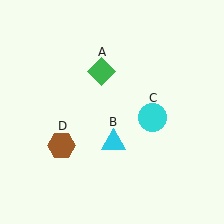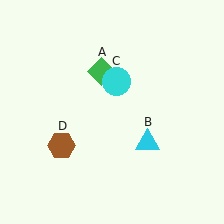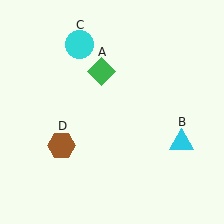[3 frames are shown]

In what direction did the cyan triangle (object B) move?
The cyan triangle (object B) moved right.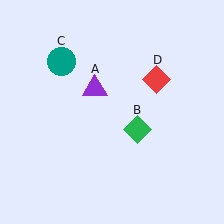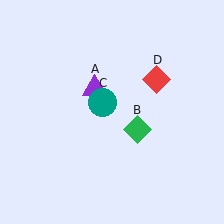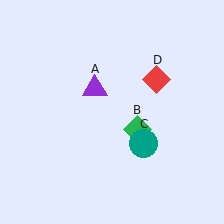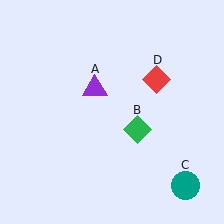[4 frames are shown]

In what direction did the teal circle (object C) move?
The teal circle (object C) moved down and to the right.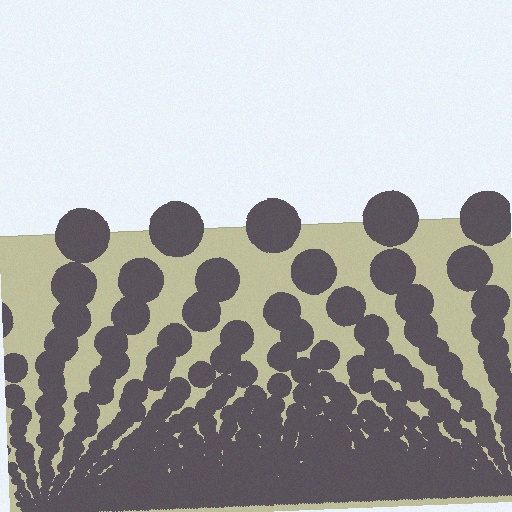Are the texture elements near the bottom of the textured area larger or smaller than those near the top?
Smaller. The gradient is inverted — elements near the bottom are smaller and denser.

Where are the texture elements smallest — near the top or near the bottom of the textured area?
Near the bottom.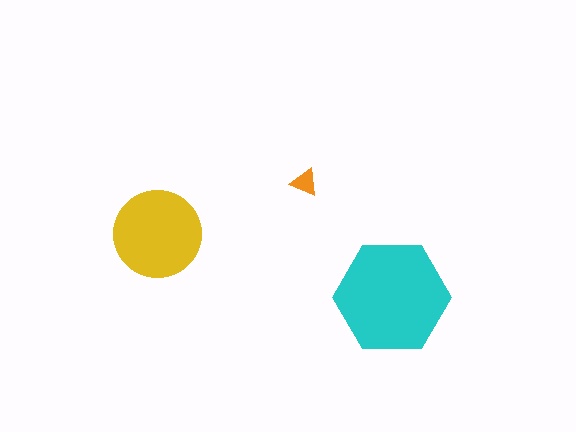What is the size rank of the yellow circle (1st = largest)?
2nd.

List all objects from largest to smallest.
The cyan hexagon, the yellow circle, the orange triangle.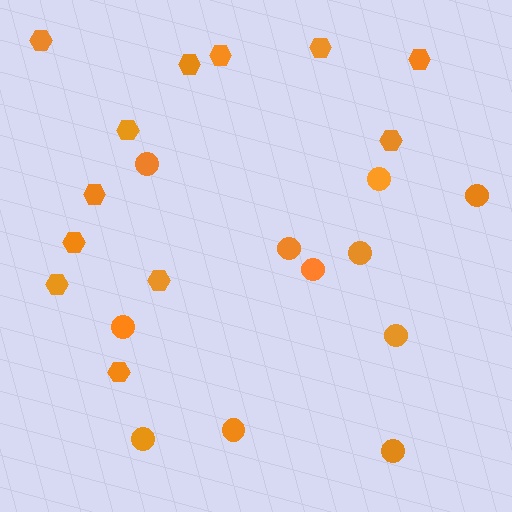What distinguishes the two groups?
There are 2 groups: one group of circles (11) and one group of hexagons (12).